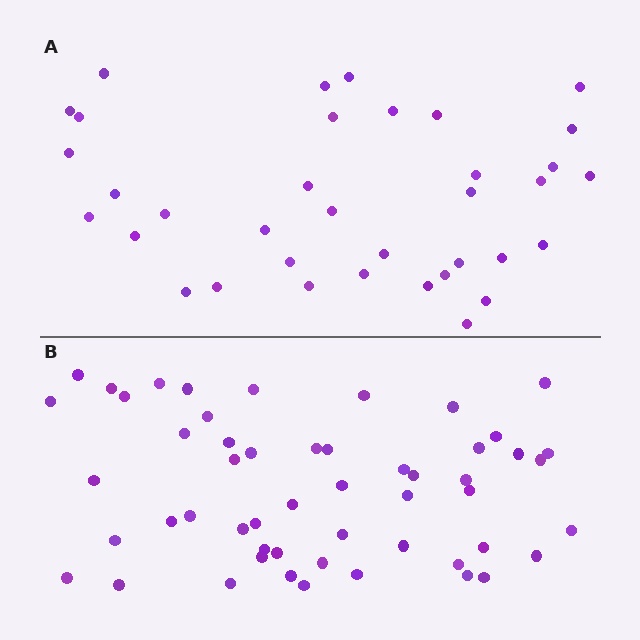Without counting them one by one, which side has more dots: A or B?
Region B (the bottom region) has more dots.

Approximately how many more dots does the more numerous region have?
Region B has approximately 15 more dots than region A.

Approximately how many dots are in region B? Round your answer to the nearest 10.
About 50 dots. (The exact count is 53, which rounds to 50.)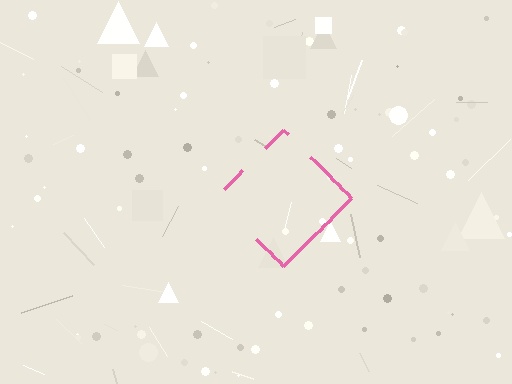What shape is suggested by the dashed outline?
The dashed outline suggests a diamond.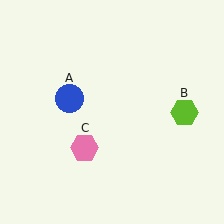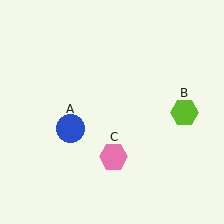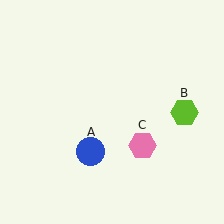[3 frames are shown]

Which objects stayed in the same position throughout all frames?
Lime hexagon (object B) remained stationary.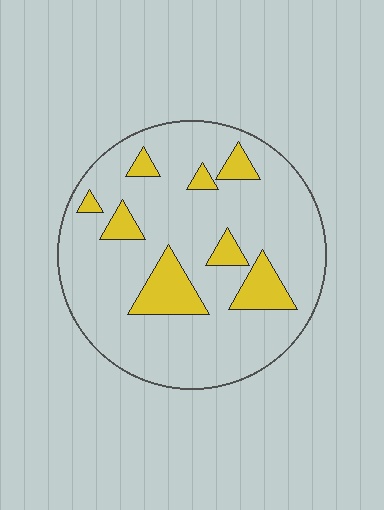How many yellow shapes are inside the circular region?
8.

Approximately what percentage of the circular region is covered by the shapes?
Approximately 15%.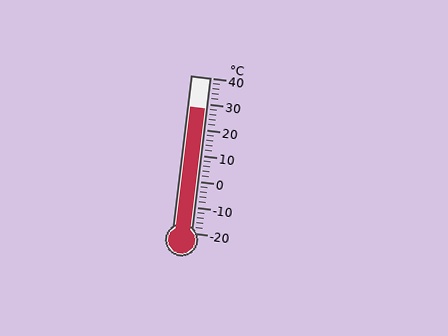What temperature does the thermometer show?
The thermometer shows approximately 28°C.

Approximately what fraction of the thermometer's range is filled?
The thermometer is filled to approximately 80% of its range.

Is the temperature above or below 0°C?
The temperature is above 0°C.